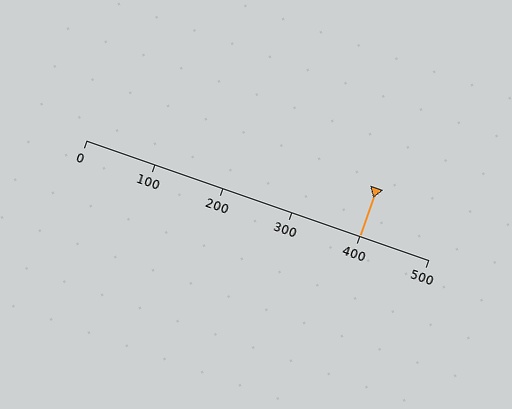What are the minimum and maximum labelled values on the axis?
The axis runs from 0 to 500.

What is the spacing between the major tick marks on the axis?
The major ticks are spaced 100 apart.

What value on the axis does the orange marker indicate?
The marker indicates approximately 400.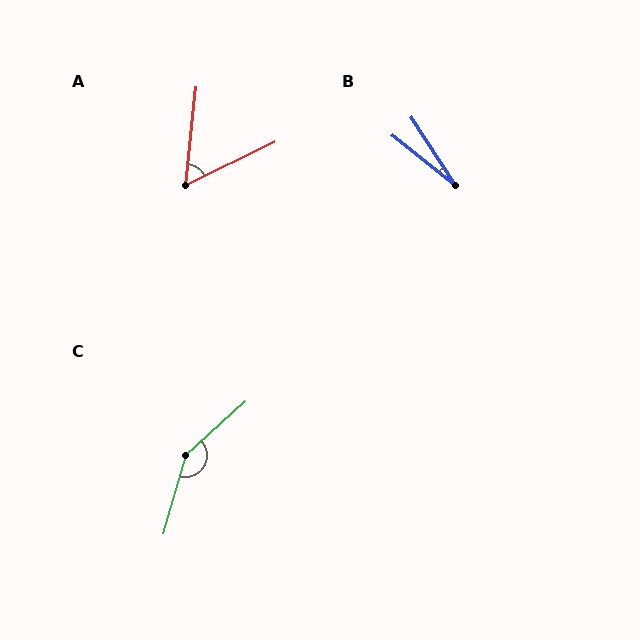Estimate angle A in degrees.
Approximately 58 degrees.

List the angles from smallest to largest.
B (18°), A (58°), C (148°).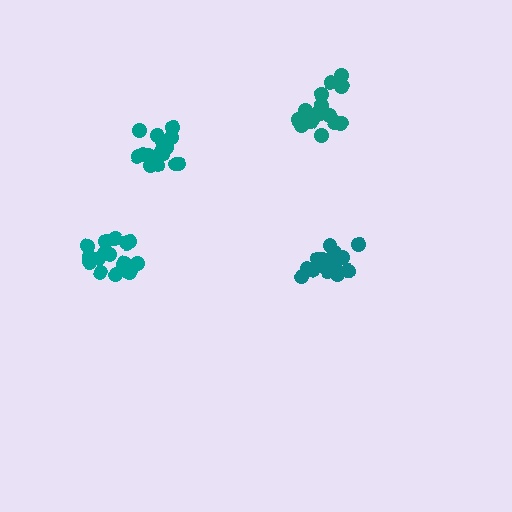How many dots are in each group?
Group 1: 19 dots, Group 2: 15 dots, Group 3: 17 dots, Group 4: 16 dots (67 total).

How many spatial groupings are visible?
There are 4 spatial groupings.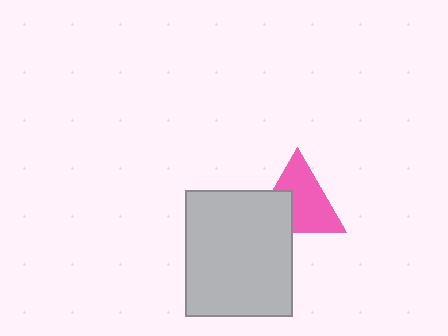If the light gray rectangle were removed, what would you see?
You would see the complete pink triangle.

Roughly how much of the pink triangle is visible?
Most of it is visible (roughly 66%).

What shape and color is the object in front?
The object in front is a light gray rectangle.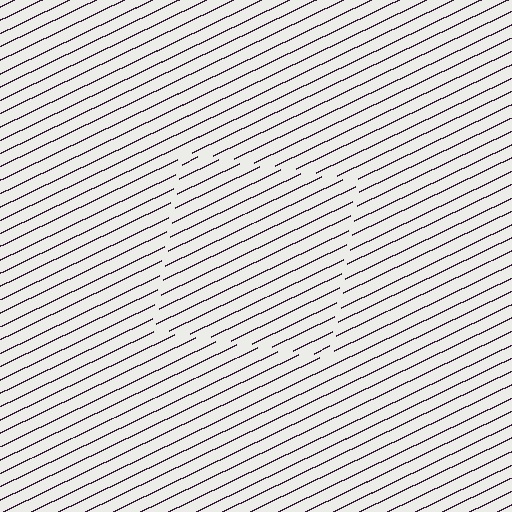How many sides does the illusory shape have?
4 sides — the line-ends trace a square.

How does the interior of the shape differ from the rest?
The interior of the shape contains the same grating, shifted by half a period — the contour is defined by the phase discontinuity where line-ends from the inner and outer gratings abut.